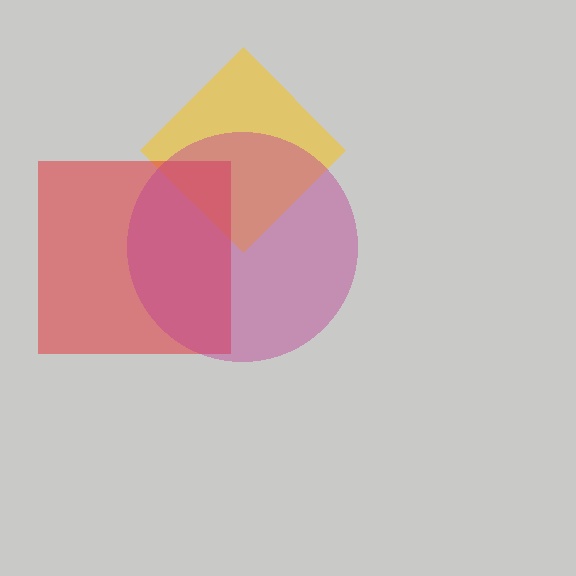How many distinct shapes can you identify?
There are 3 distinct shapes: a yellow diamond, a red square, a magenta circle.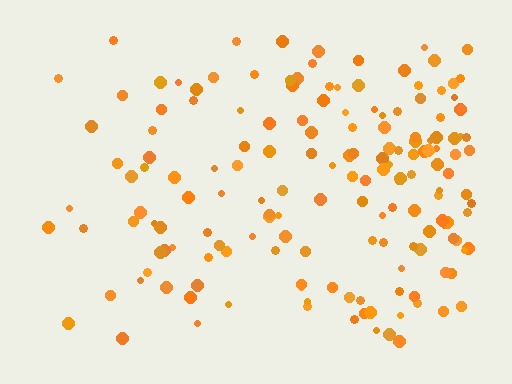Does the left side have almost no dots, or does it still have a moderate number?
Still a moderate number, just noticeably fewer than the right.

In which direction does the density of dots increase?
From left to right, with the right side densest.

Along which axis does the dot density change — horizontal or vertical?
Horizontal.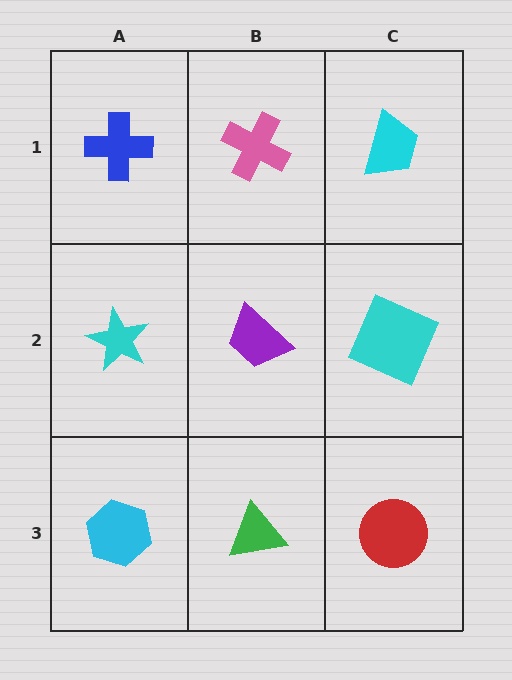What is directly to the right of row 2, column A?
A purple trapezoid.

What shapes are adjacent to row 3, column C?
A cyan square (row 2, column C), a green triangle (row 3, column B).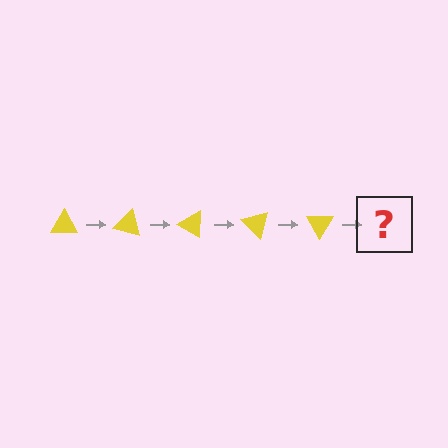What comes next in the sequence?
The next element should be a yellow triangle rotated 75 degrees.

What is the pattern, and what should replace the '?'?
The pattern is that the triangle rotates 15 degrees each step. The '?' should be a yellow triangle rotated 75 degrees.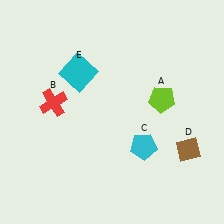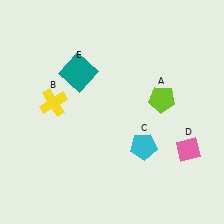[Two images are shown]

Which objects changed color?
B changed from red to yellow. D changed from brown to pink. E changed from cyan to teal.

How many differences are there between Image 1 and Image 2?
There are 3 differences between the two images.